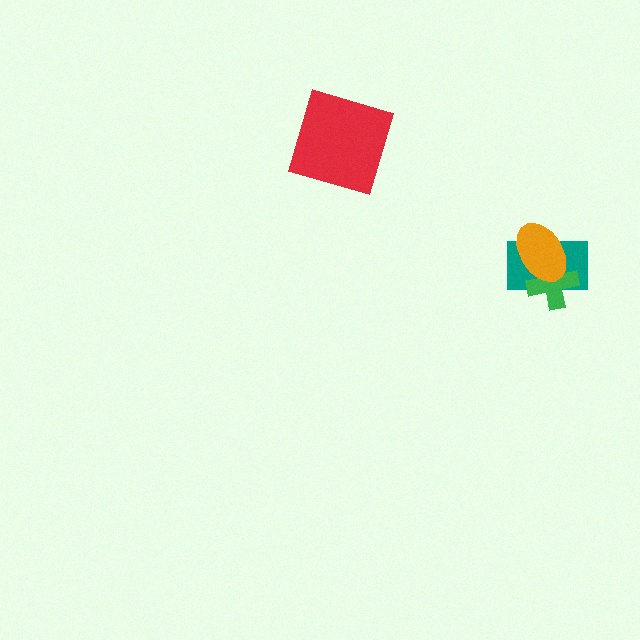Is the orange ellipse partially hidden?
No, no other shape covers it.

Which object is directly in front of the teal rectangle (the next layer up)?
The green cross is directly in front of the teal rectangle.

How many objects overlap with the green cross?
2 objects overlap with the green cross.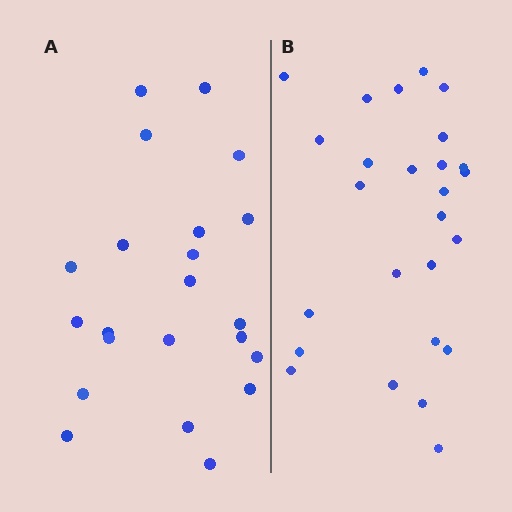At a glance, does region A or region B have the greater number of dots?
Region B (the right region) has more dots.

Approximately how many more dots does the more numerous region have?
Region B has about 4 more dots than region A.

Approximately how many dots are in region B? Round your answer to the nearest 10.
About 30 dots. (The exact count is 26, which rounds to 30.)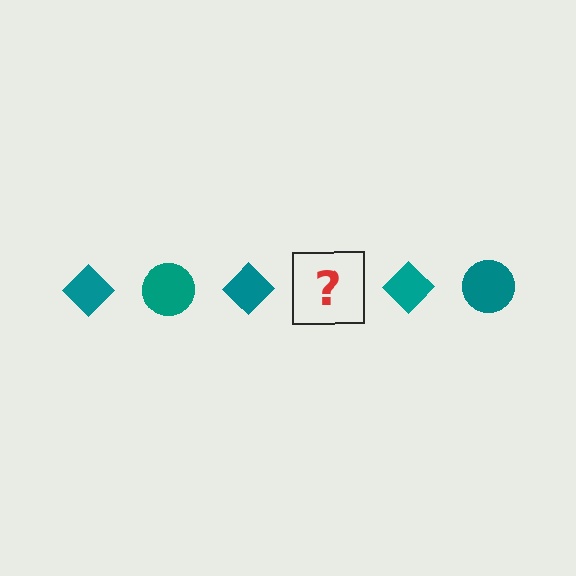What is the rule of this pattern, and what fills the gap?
The rule is that the pattern cycles through diamond, circle shapes in teal. The gap should be filled with a teal circle.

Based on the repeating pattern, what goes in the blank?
The blank should be a teal circle.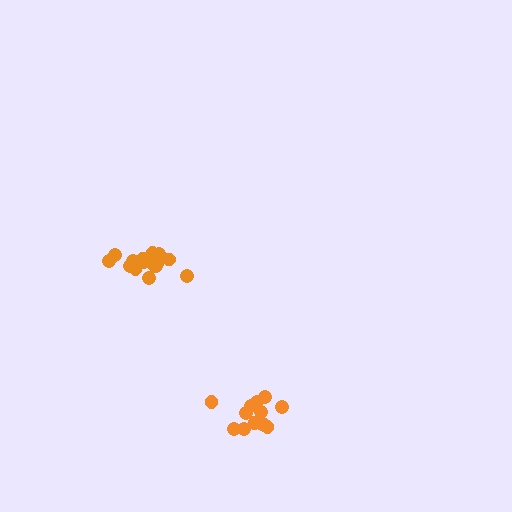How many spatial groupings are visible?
There are 2 spatial groupings.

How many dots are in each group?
Group 1: 15 dots, Group 2: 14 dots (29 total).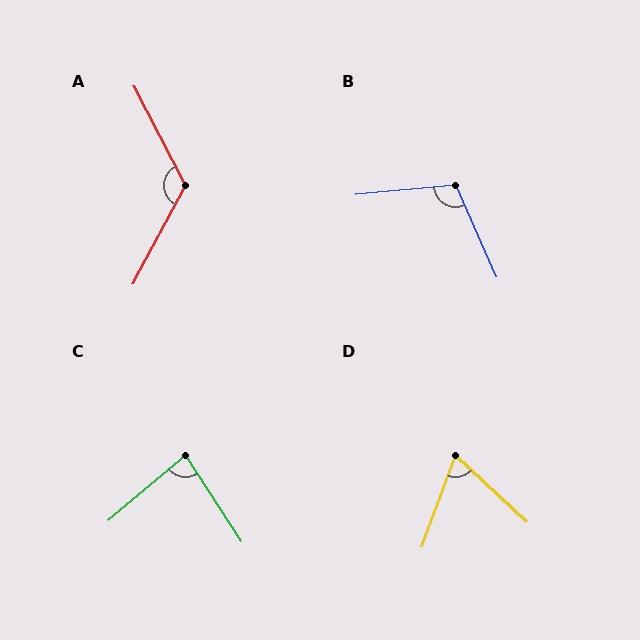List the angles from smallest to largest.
D (67°), C (83°), B (109°), A (125°).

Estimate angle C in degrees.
Approximately 83 degrees.